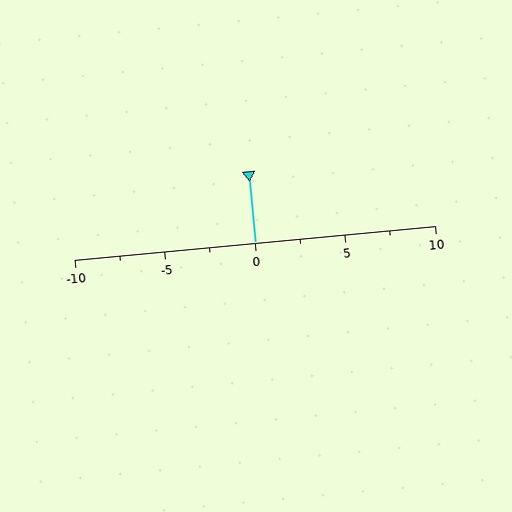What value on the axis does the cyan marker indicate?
The marker indicates approximately 0.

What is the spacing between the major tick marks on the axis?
The major ticks are spaced 5 apart.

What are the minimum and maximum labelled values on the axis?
The axis runs from -10 to 10.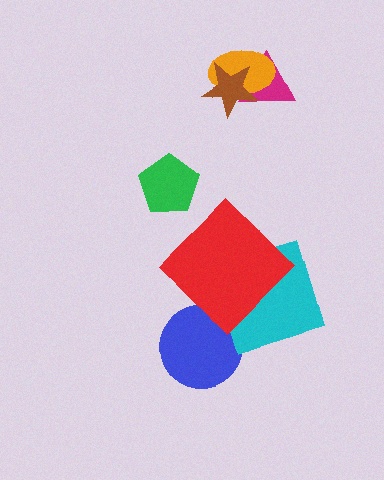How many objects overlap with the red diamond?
1 object overlaps with the red diamond.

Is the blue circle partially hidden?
No, no other shape covers it.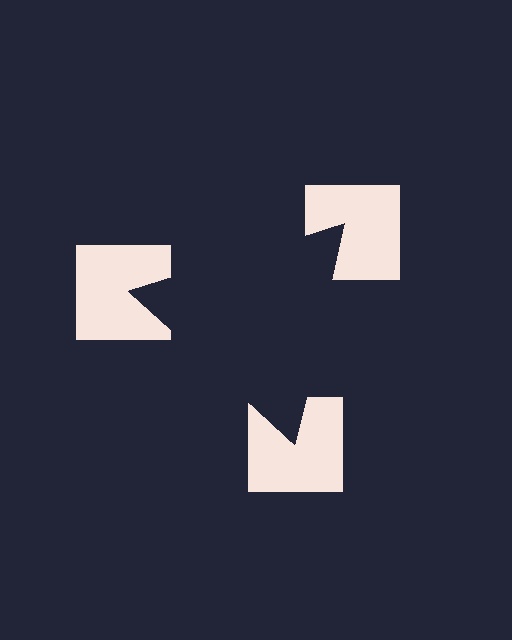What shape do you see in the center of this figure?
An illusory triangle — its edges are inferred from the aligned wedge cuts in the notched squares, not physically drawn.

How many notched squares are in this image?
There are 3 — one at each vertex of the illusory triangle.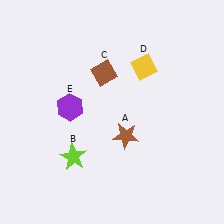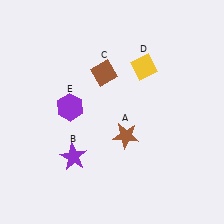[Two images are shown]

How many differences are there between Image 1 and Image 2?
There is 1 difference between the two images.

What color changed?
The star (B) changed from lime in Image 1 to purple in Image 2.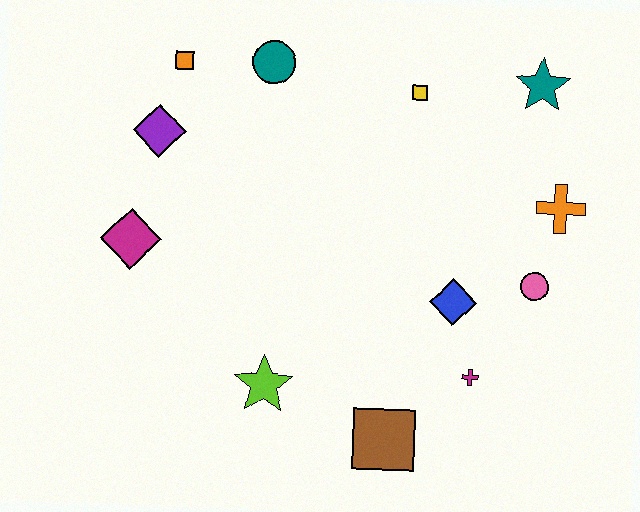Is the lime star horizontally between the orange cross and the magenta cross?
No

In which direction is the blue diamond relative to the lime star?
The blue diamond is to the right of the lime star.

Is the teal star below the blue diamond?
No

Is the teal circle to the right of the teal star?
No